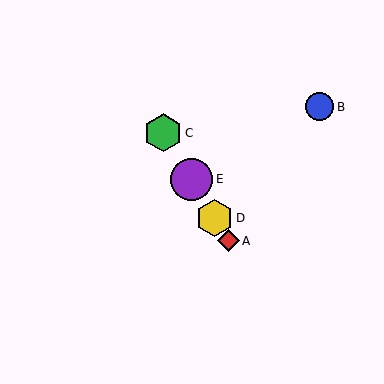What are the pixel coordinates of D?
Object D is at (214, 218).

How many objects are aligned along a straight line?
4 objects (A, C, D, E) are aligned along a straight line.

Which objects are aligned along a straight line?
Objects A, C, D, E are aligned along a straight line.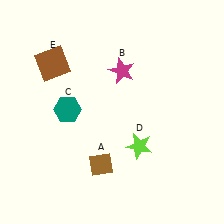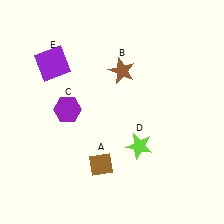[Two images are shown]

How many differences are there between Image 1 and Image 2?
There are 3 differences between the two images.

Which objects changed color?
B changed from magenta to brown. C changed from teal to purple. E changed from brown to purple.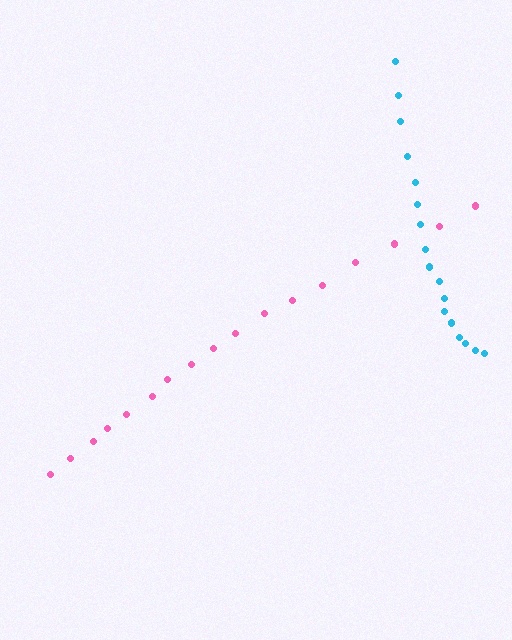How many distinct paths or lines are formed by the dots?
There are 2 distinct paths.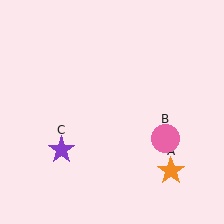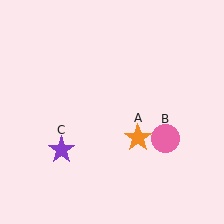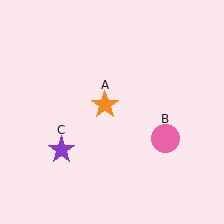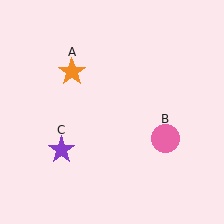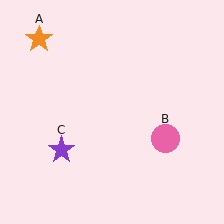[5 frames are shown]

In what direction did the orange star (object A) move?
The orange star (object A) moved up and to the left.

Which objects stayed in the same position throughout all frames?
Pink circle (object B) and purple star (object C) remained stationary.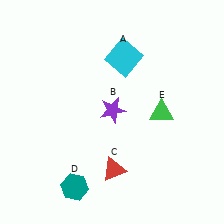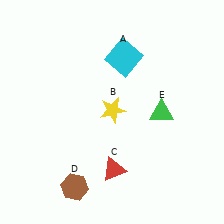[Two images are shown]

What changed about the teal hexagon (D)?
In Image 1, D is teal. In Image 2, it changed to brown.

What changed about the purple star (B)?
In Image 1, B is purple. In Image 2, it changed to yellow.